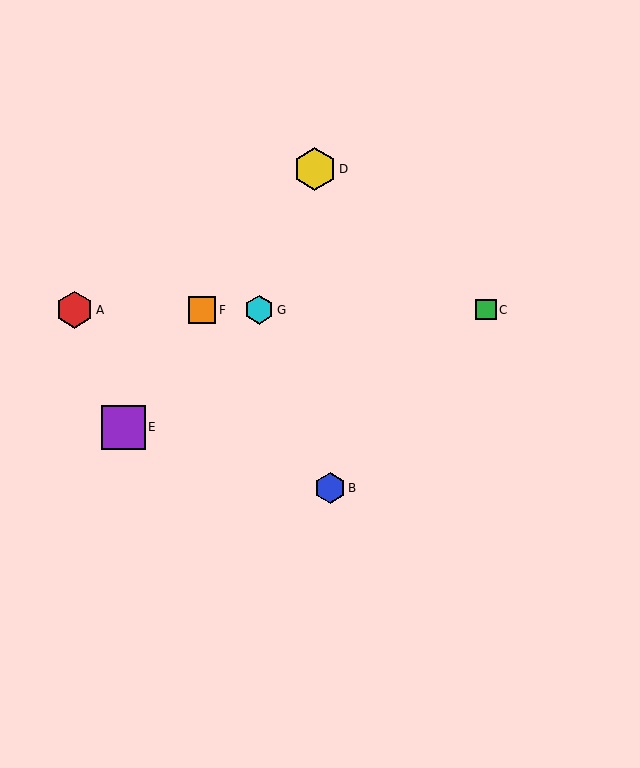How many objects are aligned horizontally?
4 objects (A, C, F, G) are aligned horizontally.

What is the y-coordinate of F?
Object F is at y≈310.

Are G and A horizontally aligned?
Yes, both are at y≈310.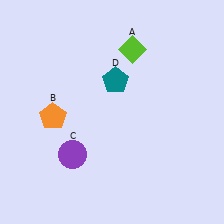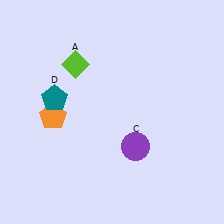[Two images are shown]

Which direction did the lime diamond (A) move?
The lime diamond (A) moved left.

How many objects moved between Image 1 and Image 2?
3 objects moved between the two images.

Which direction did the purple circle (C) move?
The purple circle (C) moved right.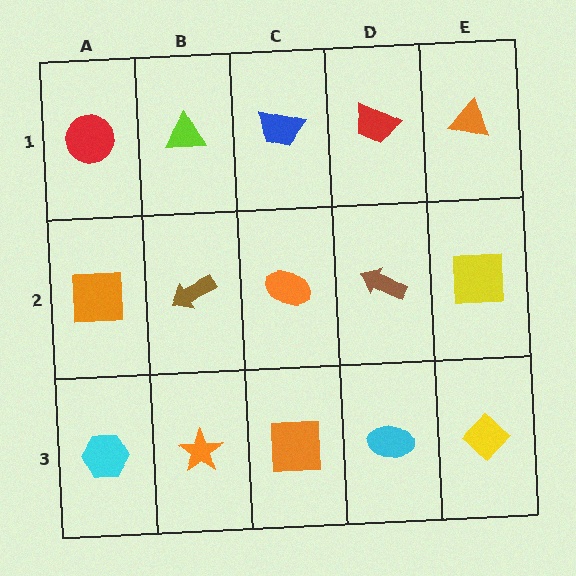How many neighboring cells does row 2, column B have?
4.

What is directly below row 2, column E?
A yellow diamond.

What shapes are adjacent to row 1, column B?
A brown arrow (row 2, column B), a red circle (row 1, column A), a blue trapezoid (row 1, column C).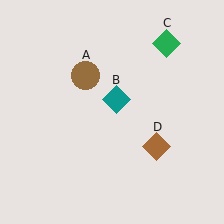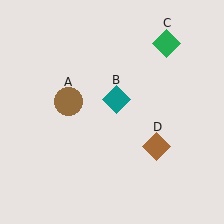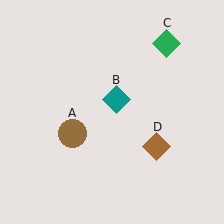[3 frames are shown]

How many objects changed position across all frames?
1 object changed position: brown circle (object A).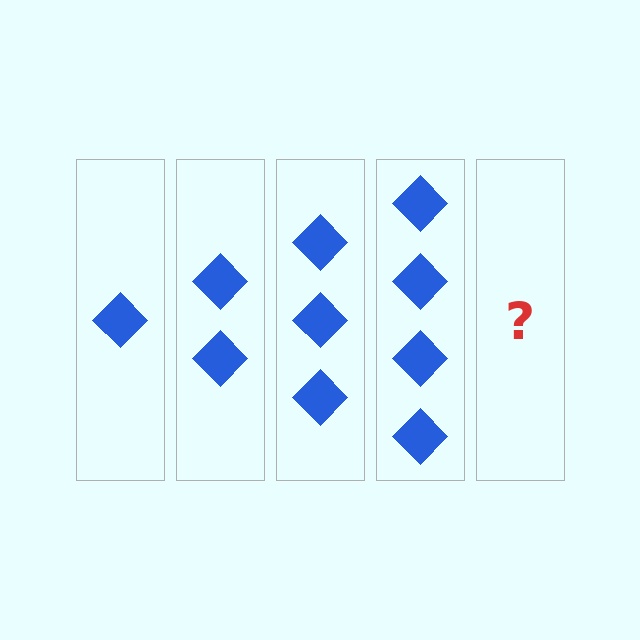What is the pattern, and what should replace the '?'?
The pattern is that each step adds one more diamond. The '?' should be 5 diamonds.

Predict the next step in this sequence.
The next step is 5 diamonds.